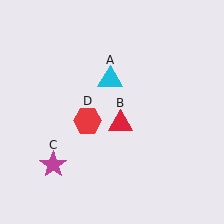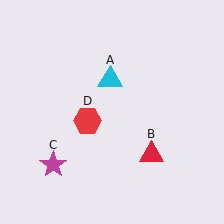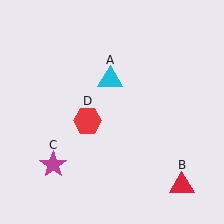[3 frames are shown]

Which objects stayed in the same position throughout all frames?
Cyan triangle (object A) and magenta star (object C) and red hexagon (object D) remained stationary.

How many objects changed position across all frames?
1 object changed position: red triangle (object B).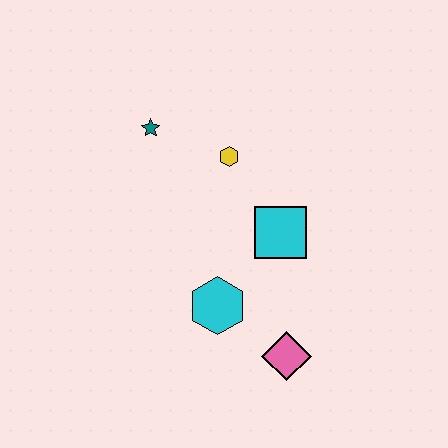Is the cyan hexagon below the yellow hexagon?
Yes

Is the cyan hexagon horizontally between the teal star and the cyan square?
Yes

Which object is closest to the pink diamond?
The cyan hexagon is closest to the pink diamond.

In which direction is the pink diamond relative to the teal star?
The pink diamond is below the teal star.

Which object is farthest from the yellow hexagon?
The pink diamond is farthest from the yellow hexagon.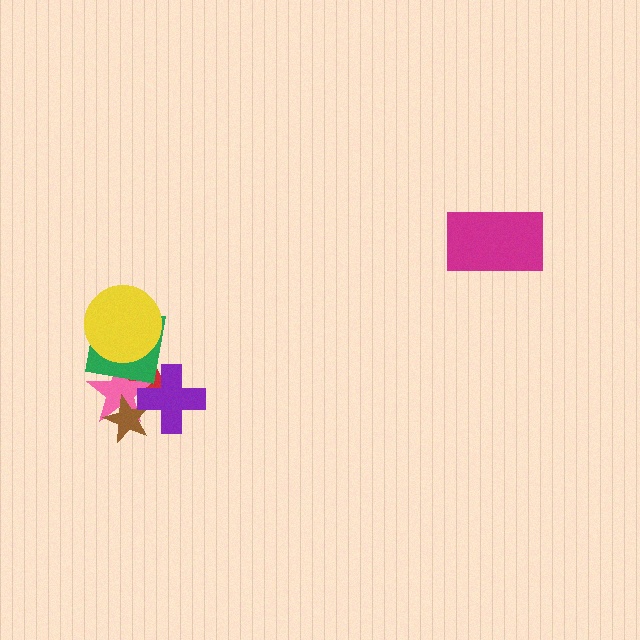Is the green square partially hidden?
Yes, it is partially covered by another shape.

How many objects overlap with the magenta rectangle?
0 objects overlap with the magenta rectangle.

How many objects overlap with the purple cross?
4 objects overlap with the purple cross.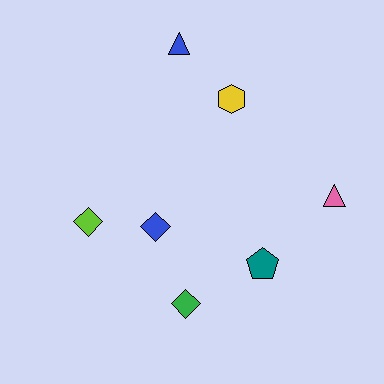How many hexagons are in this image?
There is 1 hexagon.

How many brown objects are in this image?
There are no brown objects.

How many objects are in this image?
There are 7 objects.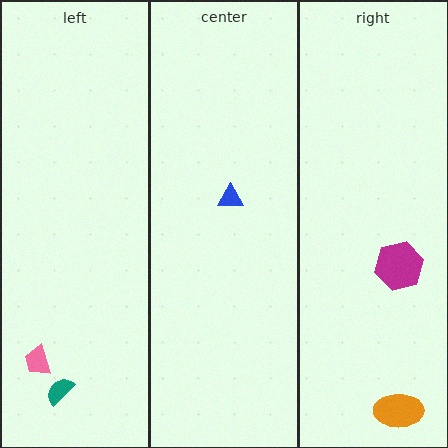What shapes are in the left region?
The pink trapezoid, the teal semicircle.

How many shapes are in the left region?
2.